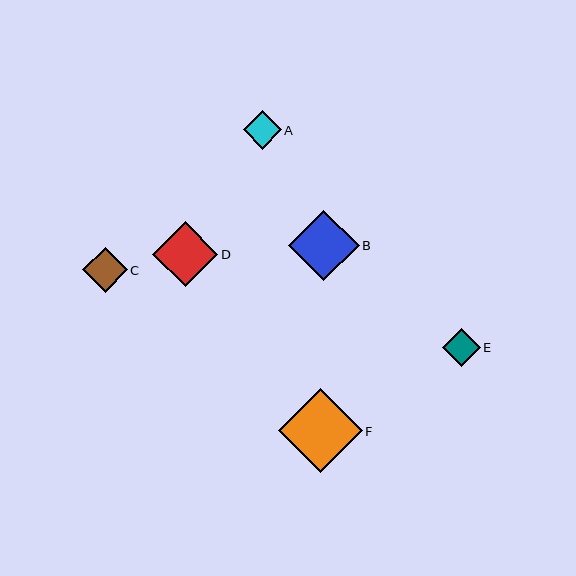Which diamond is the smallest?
Diamond E is the smallest with a size of approximately 38 pixels.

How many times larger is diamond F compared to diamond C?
Diamond F is approximately 1.9 times the size of diamond C.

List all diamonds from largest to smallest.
From largest to smallest: F, B, D, C, A, E.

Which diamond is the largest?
Diamond F is the largest with a size of approximately 84 pixels.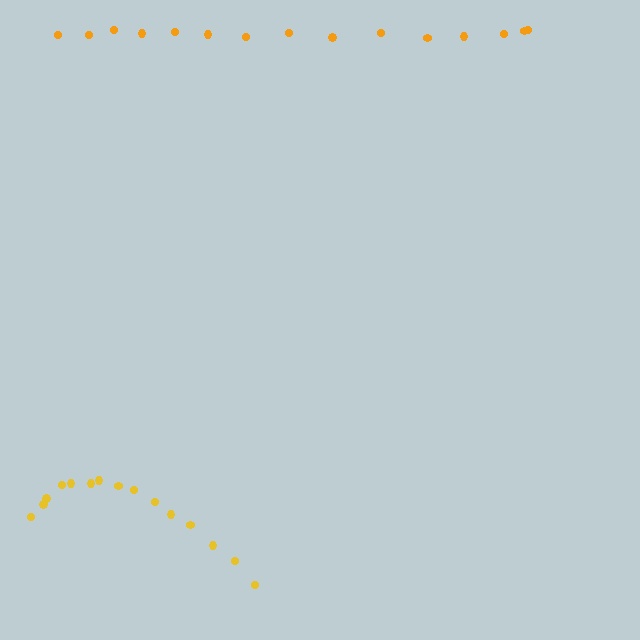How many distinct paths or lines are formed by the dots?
There are 2 distinct paths.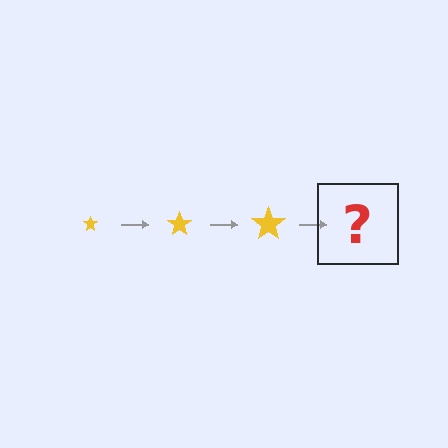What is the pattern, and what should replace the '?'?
The pattern is that the star gets progressively larger each step. The '?' should be a yellow star, larger than the previous one.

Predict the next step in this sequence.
The next step is a yellow star, larger than the previous one.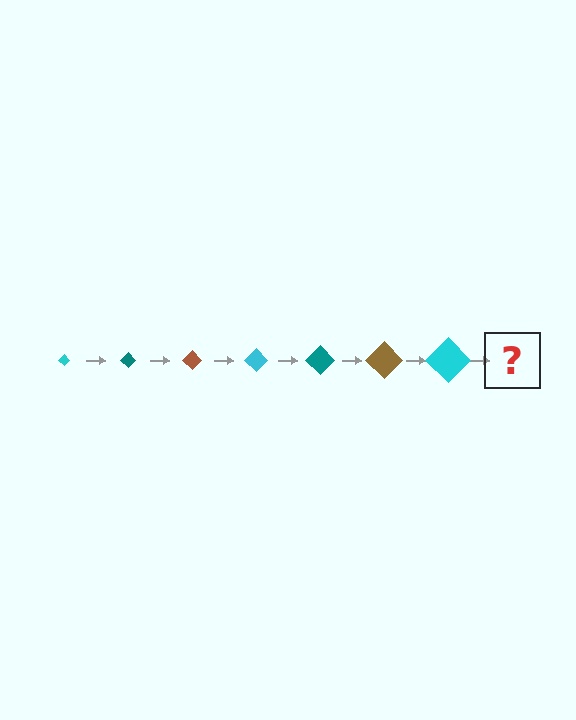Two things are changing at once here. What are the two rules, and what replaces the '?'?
The two rules are that the diamond grows larger each step and the color cycles through cyan, teal, and brown. The '?' should be a teal diamond, larger than the previous one.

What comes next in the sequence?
The next element should be a teal diamond, larger than the previous one.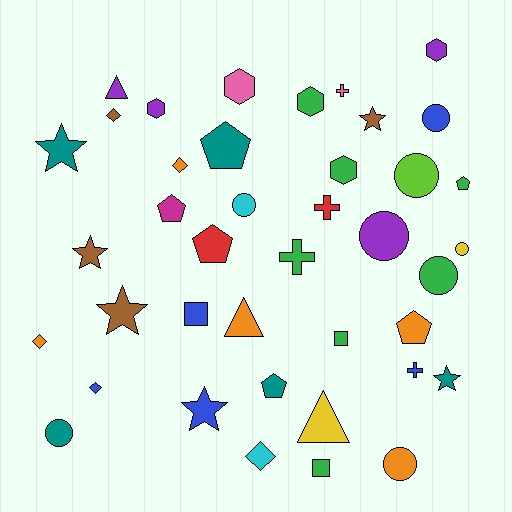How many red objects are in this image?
There are 2 red objects.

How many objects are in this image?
There are 40 objects.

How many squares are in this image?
There are 3 squares.